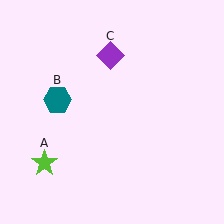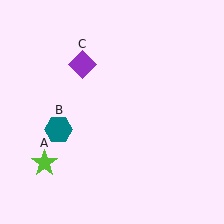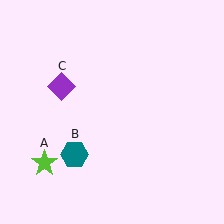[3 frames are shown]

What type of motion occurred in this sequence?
The teal hexagon (object B), purple diamond (object C) rotated counterclockwise around the center of the scene.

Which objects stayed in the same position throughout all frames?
Lime star (object A) remained stationary.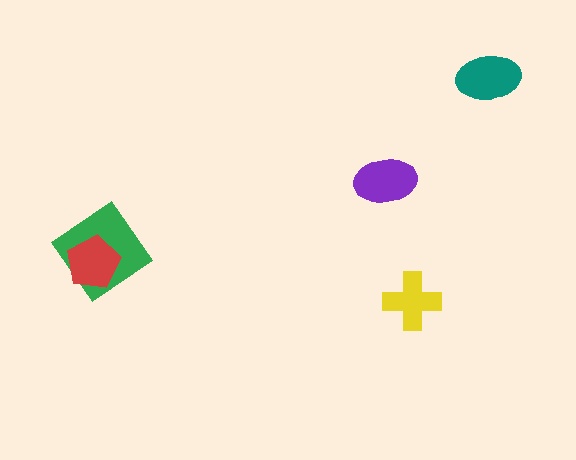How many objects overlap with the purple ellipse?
0 objects overlap with the purple ellipse.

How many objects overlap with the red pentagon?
1 object overlaps with the red pentagon.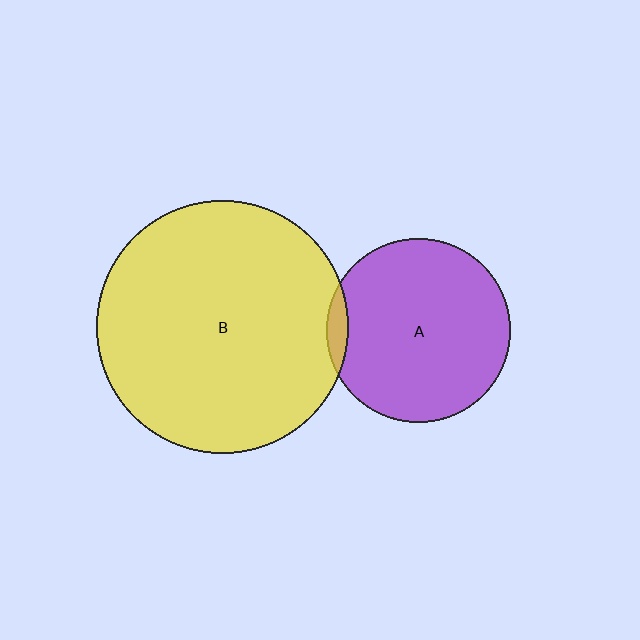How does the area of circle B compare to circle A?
Approximately 1.9 times.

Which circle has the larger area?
Circle B (yellow).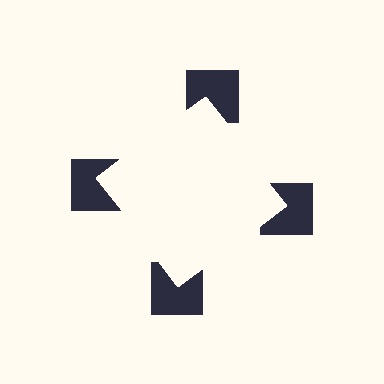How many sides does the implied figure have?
4 sides.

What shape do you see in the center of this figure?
An illusory square — its edges are inferred from the aligned wedge cuts in the notched squares, not physically drawn.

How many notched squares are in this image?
There are 4 — one at each vertex of the illusory square.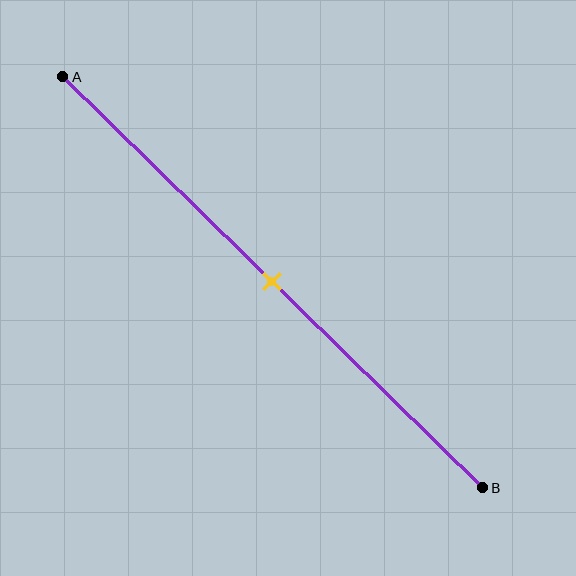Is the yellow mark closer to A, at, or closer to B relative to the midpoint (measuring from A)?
The yellow mark is approximately at the midpoint of segment AB.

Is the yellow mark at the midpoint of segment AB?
Yes, the mark is approximately at the midpoint.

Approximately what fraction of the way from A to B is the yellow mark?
The yellow mark is approximately 50% of the way from A to B.